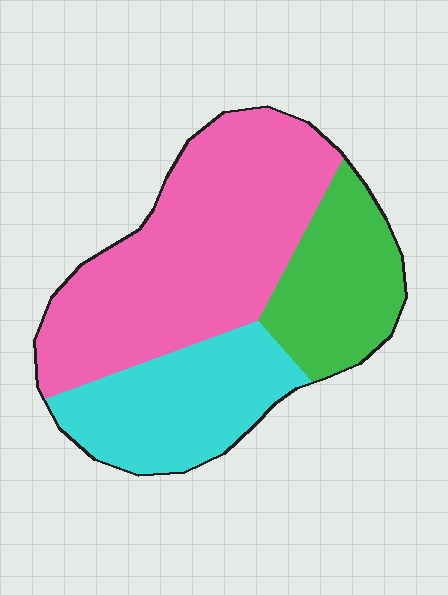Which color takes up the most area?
Pink, at roughly 50%.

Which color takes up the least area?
Green, at roughly 20%.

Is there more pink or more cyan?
Pink.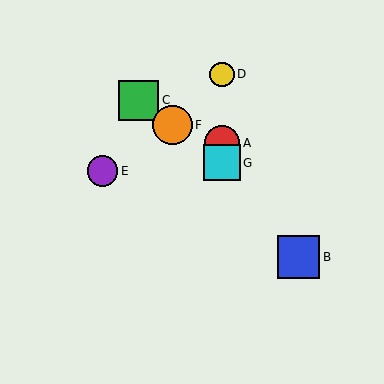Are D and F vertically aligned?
No, D is at x≈222 and F is at x≈173.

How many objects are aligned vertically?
3 objects (A, D, G) are aligned vertically.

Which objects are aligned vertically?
Objects A, D, G are aligned vertically.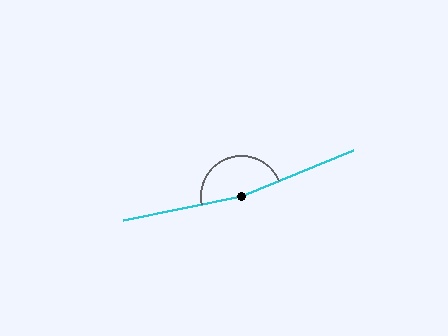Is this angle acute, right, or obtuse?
It is obtuse.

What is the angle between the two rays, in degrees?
Approximately 169 degrees.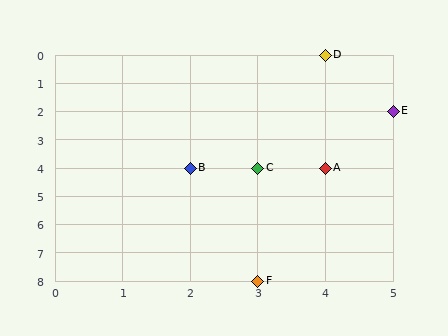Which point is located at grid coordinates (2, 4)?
Point B is at (2, 4).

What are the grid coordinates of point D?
Point D is at grid coordinates (4, 0).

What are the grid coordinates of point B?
Point B is at grid coordinates (2, 4).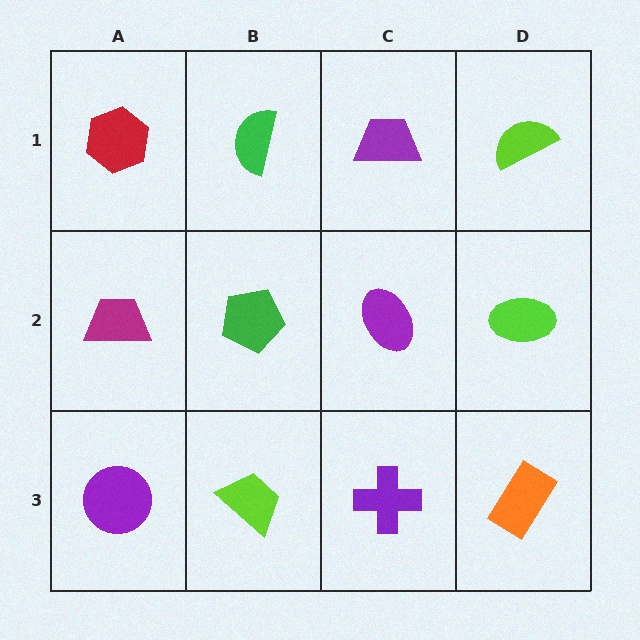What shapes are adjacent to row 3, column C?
A purple ellipse (row 2, column C), a lime trapezoid (row 3, column B), an orange rectangle (row 3, column D).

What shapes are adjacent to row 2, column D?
A lime semicircle (row 1, column D), an orange rectangle (row 3, column D), a purple ellipse (row 2, column C).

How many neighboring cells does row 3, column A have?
2.